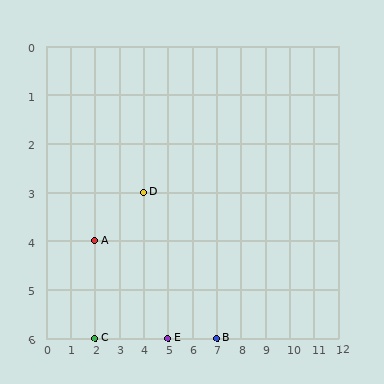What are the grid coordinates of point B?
Point B is at grid coordinates (7, 6).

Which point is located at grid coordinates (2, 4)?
Point A is at (2, 4).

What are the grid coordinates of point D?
Point D is at grid coordinates (4, 3).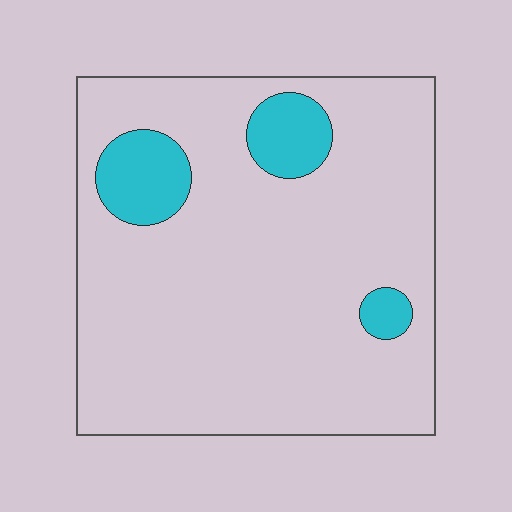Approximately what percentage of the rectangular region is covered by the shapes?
Approximately 10%.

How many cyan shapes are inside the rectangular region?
3.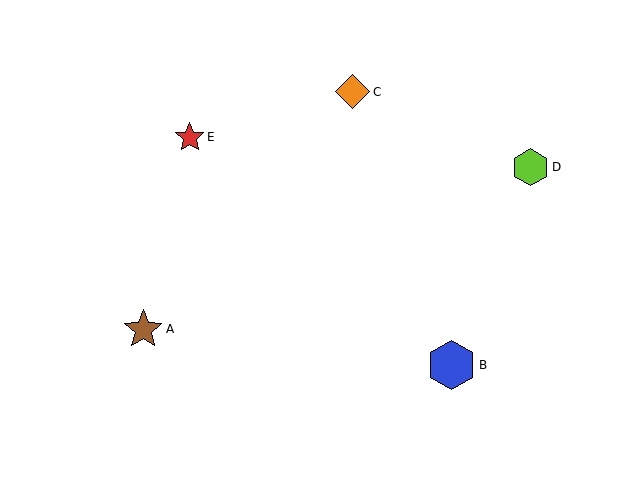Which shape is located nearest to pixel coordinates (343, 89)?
The orange diamond (labeled C) at (353, 92) is nearest to that location.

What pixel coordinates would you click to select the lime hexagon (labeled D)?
Click at (531, 167) to select the lime hexagon D.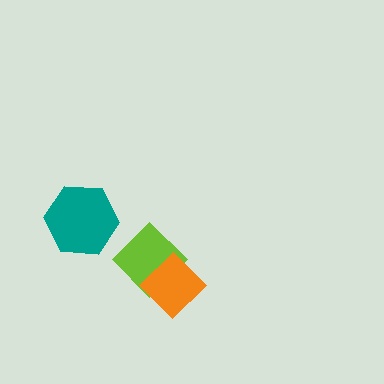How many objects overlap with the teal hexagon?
0 objects overlap with the teal hexagon.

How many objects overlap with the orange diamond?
1 object overlaps with the orange diamond.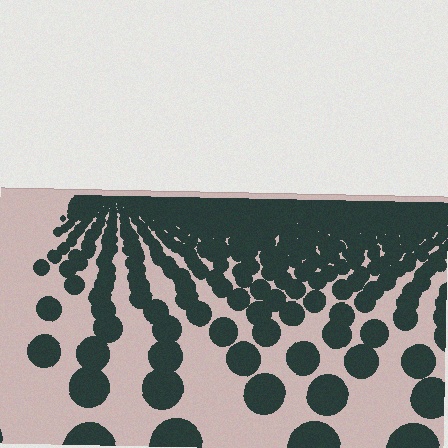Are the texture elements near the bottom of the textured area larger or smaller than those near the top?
Larger. Near the bottom, elements are closer to the viewer and appear at a bigger on-screen size.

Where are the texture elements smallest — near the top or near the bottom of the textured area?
Near the top.